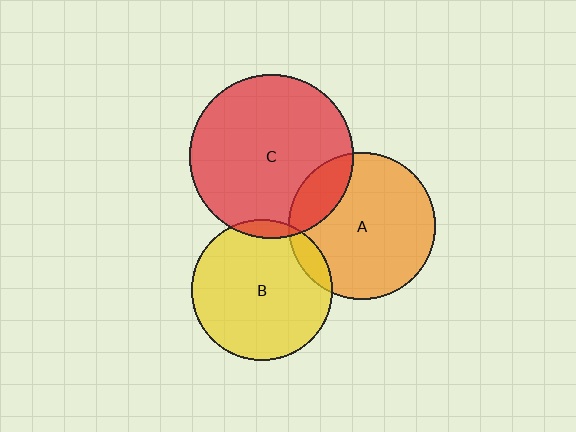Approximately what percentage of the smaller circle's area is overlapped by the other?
Approximately 15%.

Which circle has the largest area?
Circle C (red).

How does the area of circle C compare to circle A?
Approximately 1.2 times.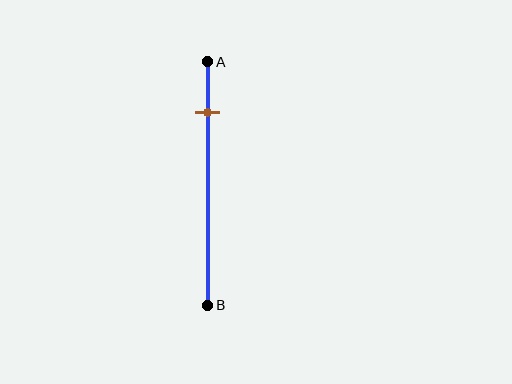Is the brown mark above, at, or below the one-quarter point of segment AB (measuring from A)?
The brown mark is above the one-quarter point of segment AB.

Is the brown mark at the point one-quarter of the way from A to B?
No, the mark is at about 20% from A, not at the 25% one-quarter point.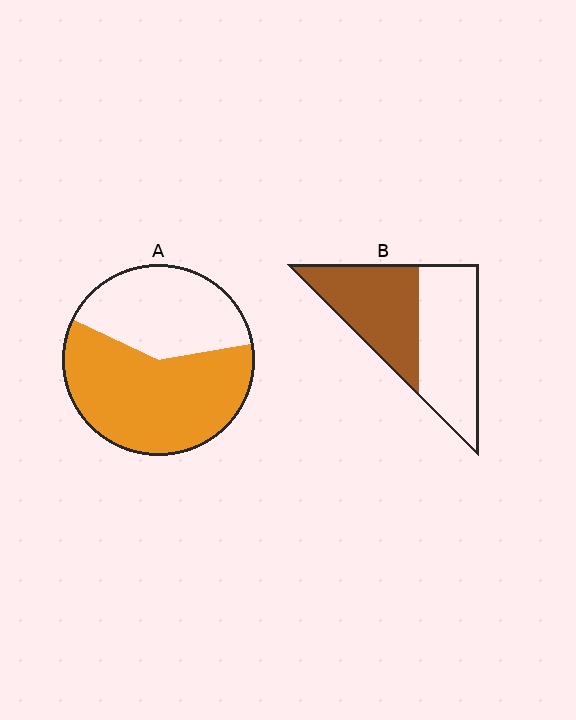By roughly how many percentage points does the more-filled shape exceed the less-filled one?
By roughly 15 percentage points (A over B).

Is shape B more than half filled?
Roughly half.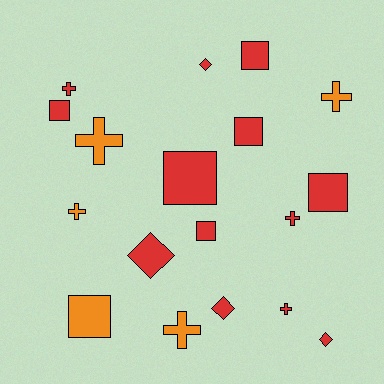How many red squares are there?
There are 6 red squares.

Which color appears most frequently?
Red, with 13 objects.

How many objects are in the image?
There are 18 objects.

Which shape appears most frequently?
Cross, with 7 objects.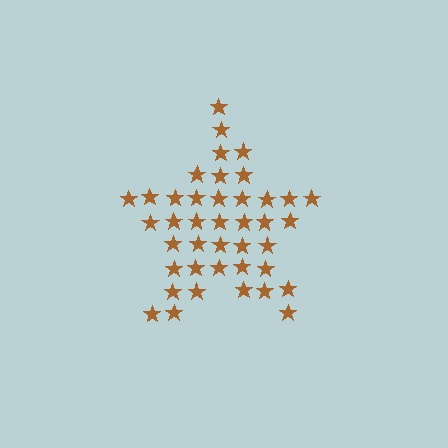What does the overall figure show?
The overall figure shows a star.